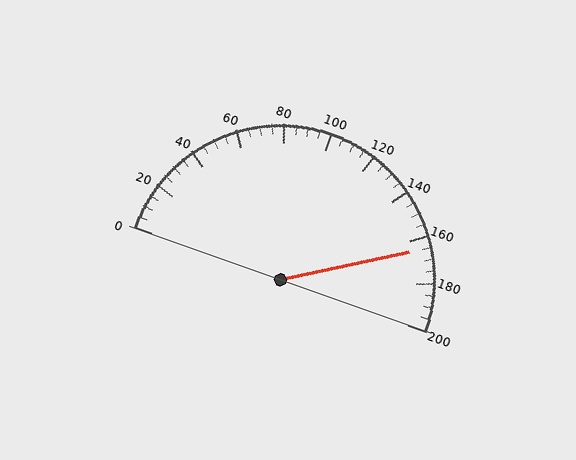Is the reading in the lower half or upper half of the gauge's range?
The reading is in the upper half of the range (0 to 200).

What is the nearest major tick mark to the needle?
The nearest major tick mark is 160.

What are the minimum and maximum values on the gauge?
The gauge ranges from 0 to 200.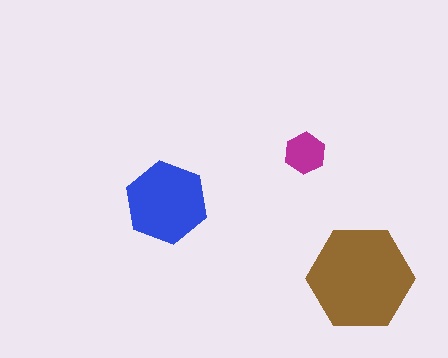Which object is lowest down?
The brown hexagon is bottommost.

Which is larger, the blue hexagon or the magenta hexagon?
The blue one.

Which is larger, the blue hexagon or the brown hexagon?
The brown one.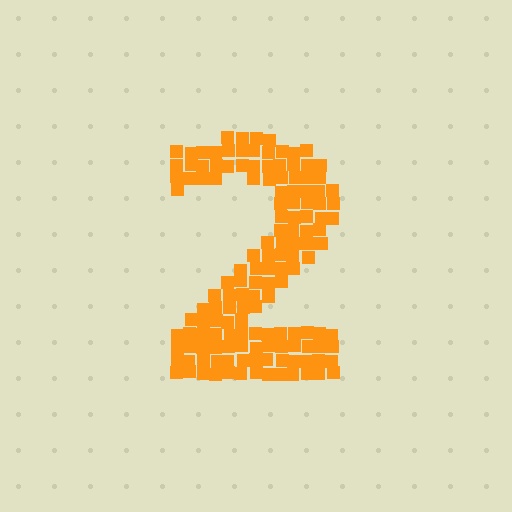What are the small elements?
The small elements are squares.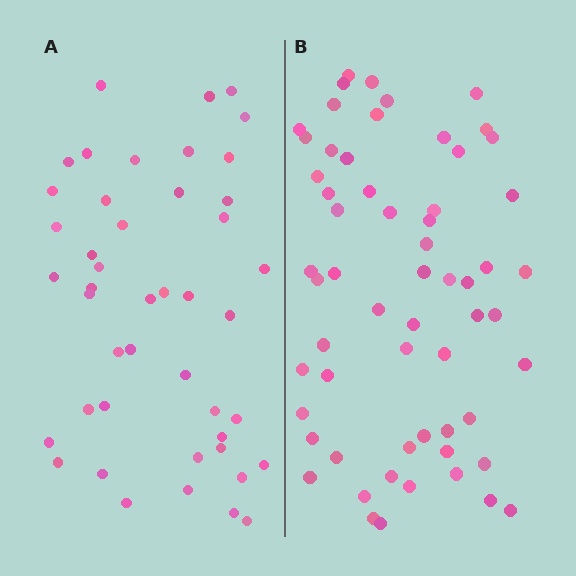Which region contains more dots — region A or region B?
Region B (the right region) has more dots.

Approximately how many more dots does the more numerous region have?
Region B has approximately 15 more dots than region A.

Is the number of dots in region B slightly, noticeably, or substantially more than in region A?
Region B has noticeably more, but not dramatically so. The ratio is roughly 1.3 to 1.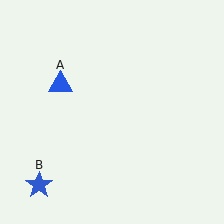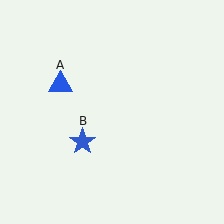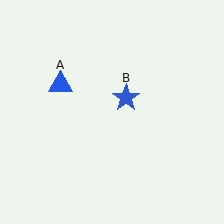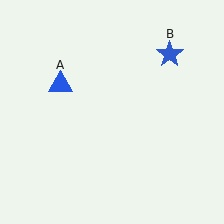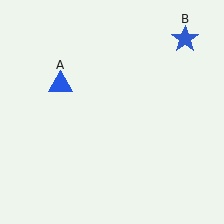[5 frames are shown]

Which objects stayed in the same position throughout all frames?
Blue triangle (object A) remained stationary.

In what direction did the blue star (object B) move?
The blue star (object B) moved up and to the right.